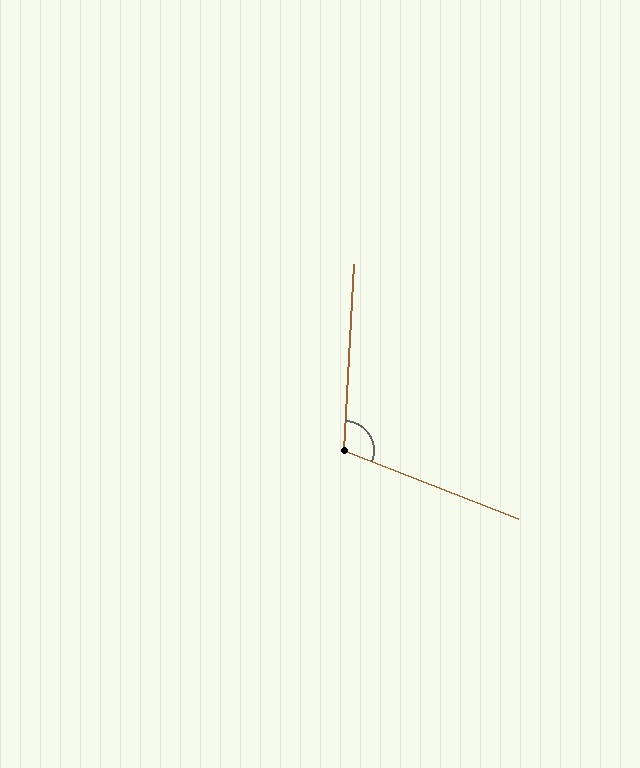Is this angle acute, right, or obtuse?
It is obtuse.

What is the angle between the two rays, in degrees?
Approximately 108 degrees.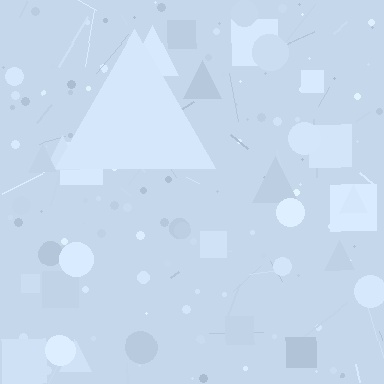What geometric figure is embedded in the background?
A triangle is embedded in the background.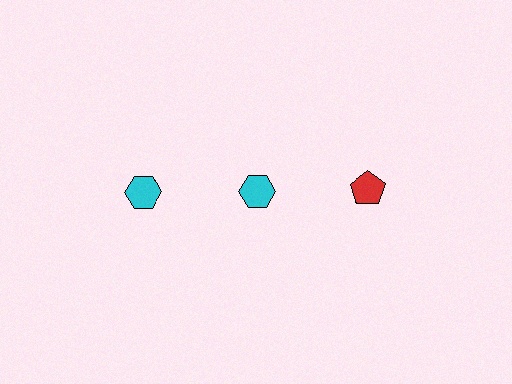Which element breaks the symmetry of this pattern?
The red pentagon in the top row, center column breaks the symmetry. All other shapes are cyan hexagons.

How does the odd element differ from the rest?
It differs in both color (red instead of cyan) and shape (pentagon instead of hexagon).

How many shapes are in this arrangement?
There are 3 shapes arranged in a grid pattern.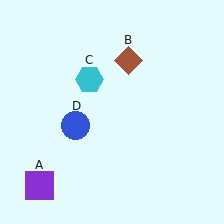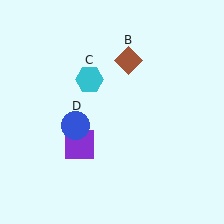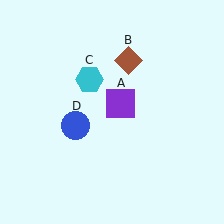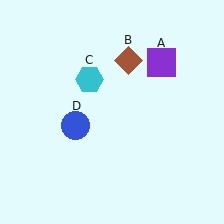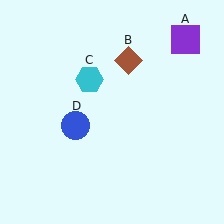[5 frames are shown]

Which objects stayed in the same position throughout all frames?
Brown diamond (object B) and cyan hexagon (object C) and blue circle (object D) remained stationary.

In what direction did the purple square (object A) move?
The purple square (object A) moved up and to the right.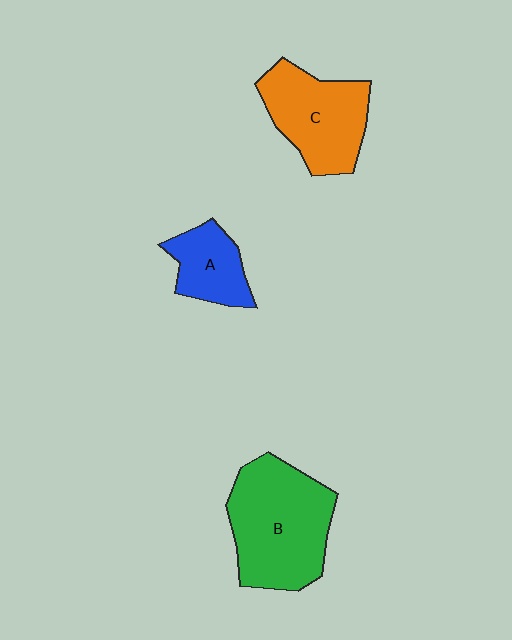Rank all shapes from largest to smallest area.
From largest to smallest: B (green), C (orange), A (blue).